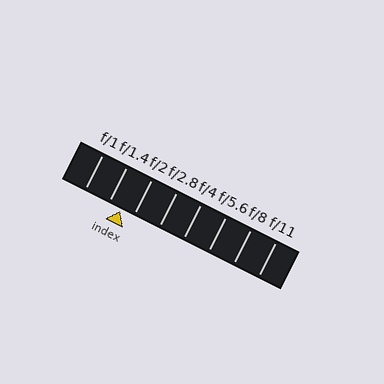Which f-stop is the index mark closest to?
The index mark is closest to f/1.4.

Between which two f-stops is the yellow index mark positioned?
The index mark is between f/1.4 and f/2.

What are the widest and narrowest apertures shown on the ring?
The widest aperture shown is f/1 and the narrowest is f/11.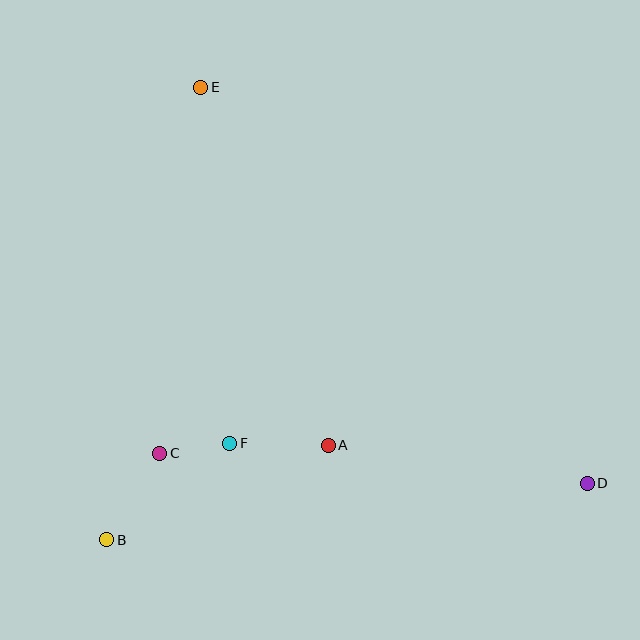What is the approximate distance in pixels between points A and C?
The distance between A and C is approximately 168 pixels.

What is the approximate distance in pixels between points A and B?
The distance between A and B is approximately 241 pixels.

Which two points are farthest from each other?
Points D and E are farthest from each other.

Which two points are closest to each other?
Points C and F are closest to each other.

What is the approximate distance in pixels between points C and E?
The distance between C and E is approximately 368 pixels.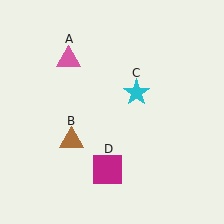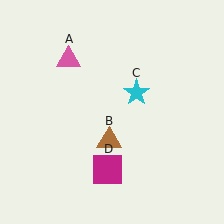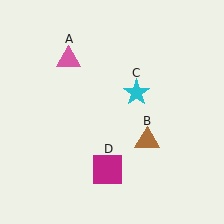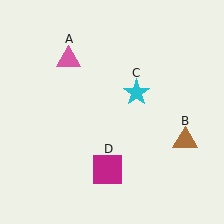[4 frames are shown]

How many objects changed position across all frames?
1 object changed position: brown triangle (object B).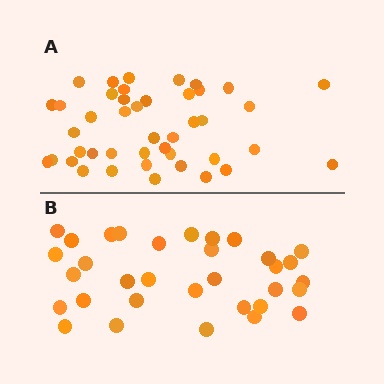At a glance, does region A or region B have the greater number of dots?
Region A (the top region) has more dots.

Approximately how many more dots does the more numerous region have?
Region A has roughly 10 or so more dots than region B.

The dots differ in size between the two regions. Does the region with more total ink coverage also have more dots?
No. Region B has more total ink coverage because its dots are larger, but region A actually contains more individual dots. Total area can be misleading — the number of items is what matters here.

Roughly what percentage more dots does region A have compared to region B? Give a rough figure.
About 30% more.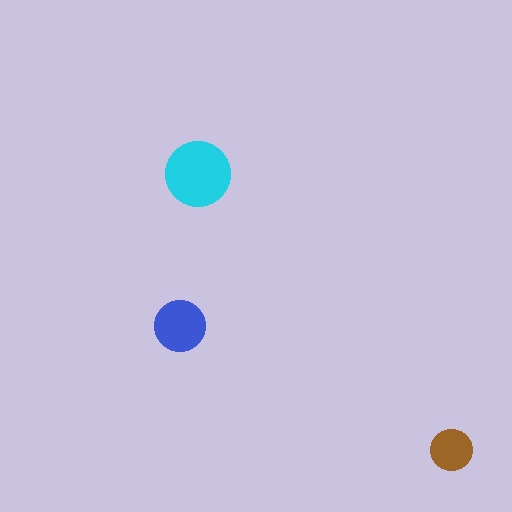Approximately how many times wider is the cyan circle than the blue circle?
About 1.5 times wider.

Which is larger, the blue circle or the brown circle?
The blue one.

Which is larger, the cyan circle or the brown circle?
The cyan one.